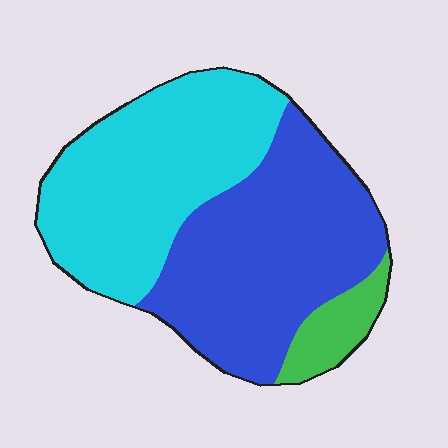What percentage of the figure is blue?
Blue takes up between a quarter and a half of the figure.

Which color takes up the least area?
Green, at roughly 10%.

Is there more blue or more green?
Blue.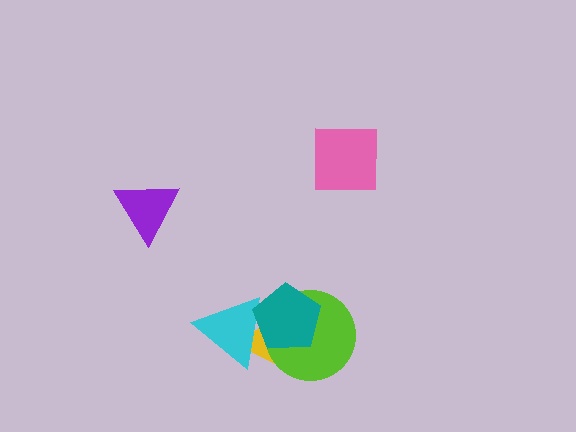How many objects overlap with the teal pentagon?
3 objects overlap with the teal pentagon.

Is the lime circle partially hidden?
Yes, it is partially covered by another shape.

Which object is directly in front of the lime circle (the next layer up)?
The cyan triangle is directly in front of the lime circle.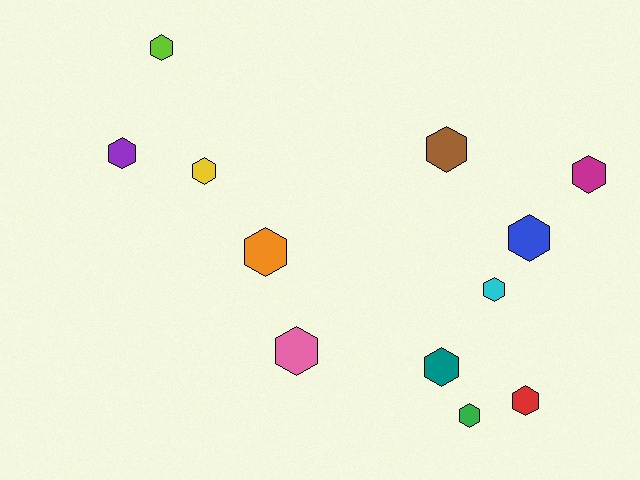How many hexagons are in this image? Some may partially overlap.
There are 12 hexagons.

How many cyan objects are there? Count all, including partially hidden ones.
There is 1 cyan object.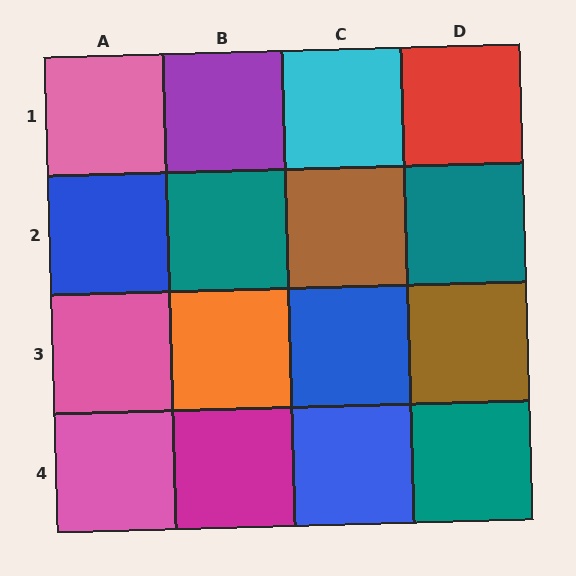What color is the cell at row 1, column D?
Red.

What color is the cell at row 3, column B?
Orange.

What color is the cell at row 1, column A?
Pink.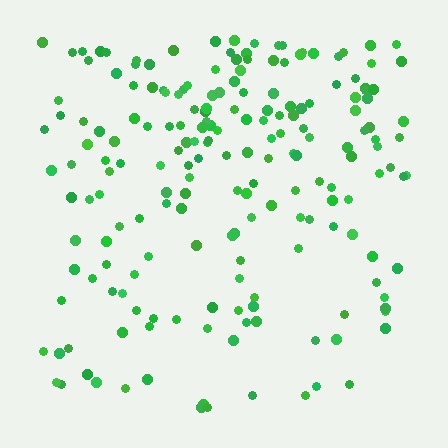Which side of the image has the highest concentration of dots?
The top.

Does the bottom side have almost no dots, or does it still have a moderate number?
Still a moderate number, just noticeably fewer than the top.